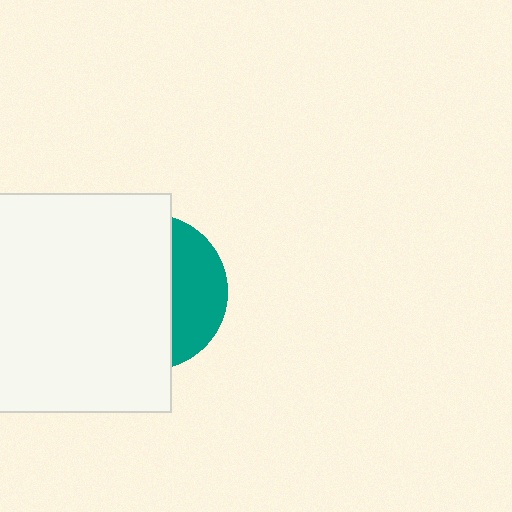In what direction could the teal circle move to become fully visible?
The teal circle could move right. That would shift it out from behind the white rectangle entirely.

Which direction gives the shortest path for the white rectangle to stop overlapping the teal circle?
Moving left gives the shortest separation.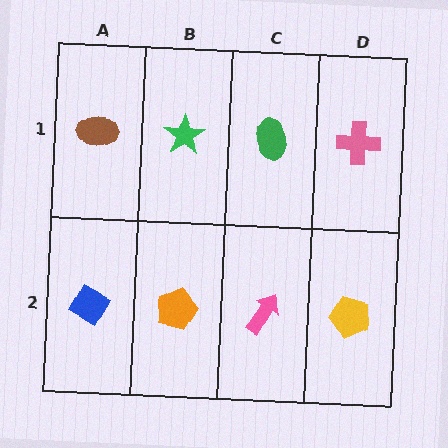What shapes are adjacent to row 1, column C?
A pink arrow (row 2, column C), a green star (row 1, column B), a pink cross (row 1, column D).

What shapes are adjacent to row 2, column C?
A green ellipse (row 1, column C), an orange pentagon (row 2, column B), a yellow pentagon (row 2, column D).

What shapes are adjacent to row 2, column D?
A pink cross (row 1, column D), a pink arrow (row 2, column C).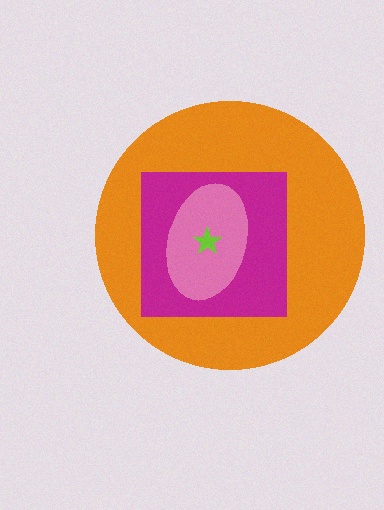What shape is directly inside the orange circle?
The magenta square.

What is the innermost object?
The lime star.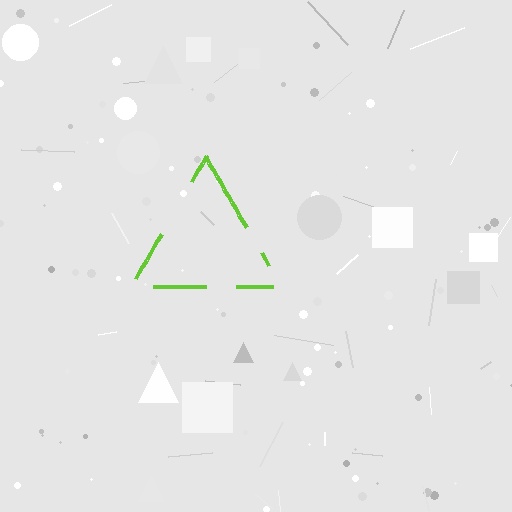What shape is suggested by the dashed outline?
The dashed outline suggests a triangle.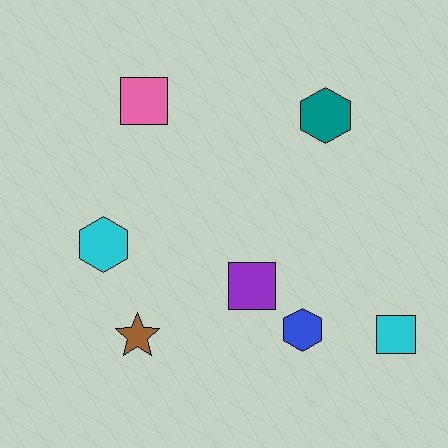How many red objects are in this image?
There are no red objects.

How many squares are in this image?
There are 3 squares.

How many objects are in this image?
There are 7 objects.